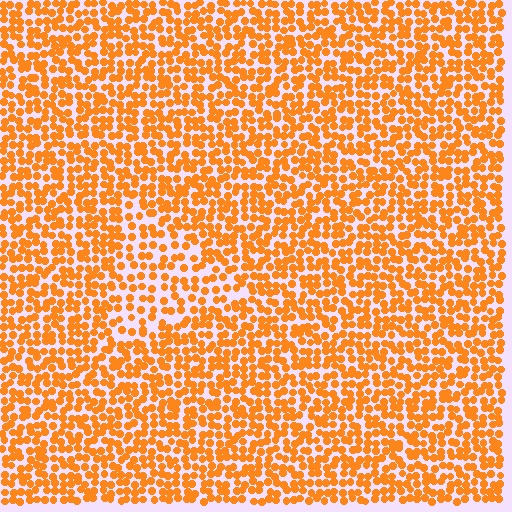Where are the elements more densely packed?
The elements are more densely packed outside the triangle boundary.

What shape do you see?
I see a triangle.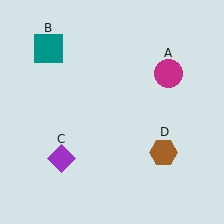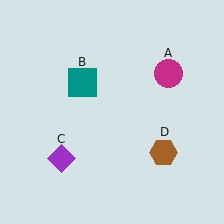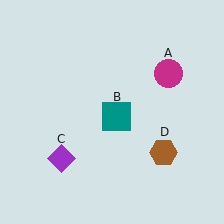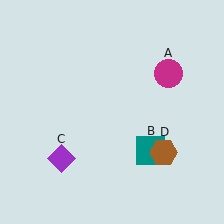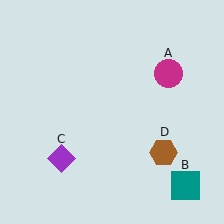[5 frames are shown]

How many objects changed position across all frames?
1 object changed position: teal square (object B).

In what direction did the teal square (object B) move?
The teal square (object B) moved down and to the right.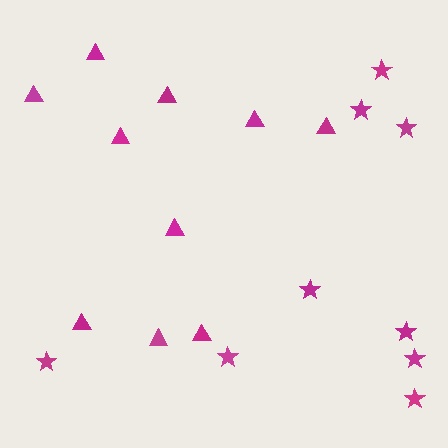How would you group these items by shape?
There are 2 groups: one group of stars (9) and one group of triangles (10).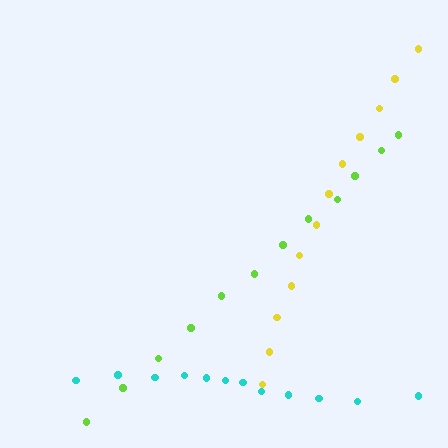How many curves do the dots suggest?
There are 3 distinct paths.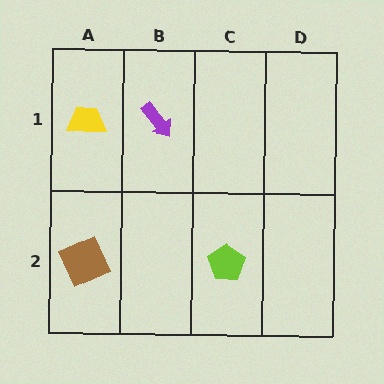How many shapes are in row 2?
2 shapes.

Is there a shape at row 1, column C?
No, that cell is empty.